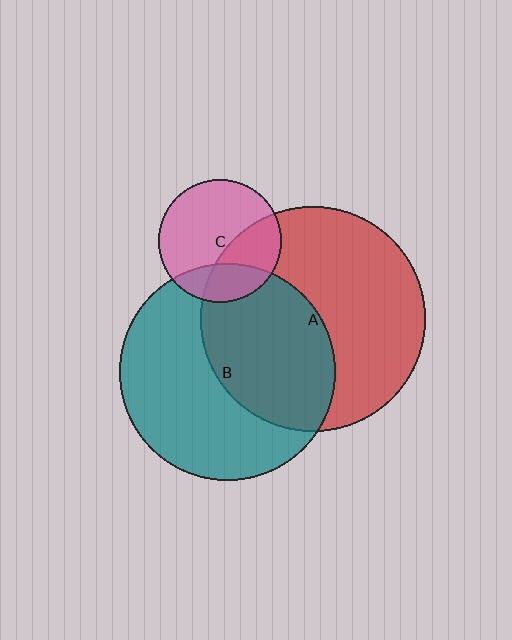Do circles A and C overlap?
Yes.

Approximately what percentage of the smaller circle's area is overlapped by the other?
Approximately 35%.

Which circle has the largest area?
Circle A (red).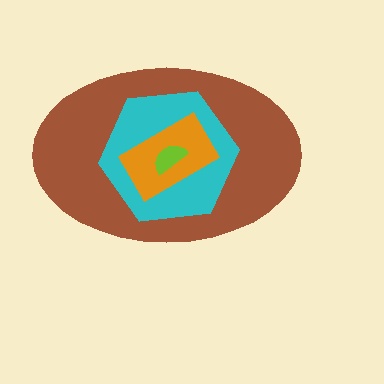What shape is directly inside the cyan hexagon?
The orange rectangle.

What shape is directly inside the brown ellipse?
The cyan hexagon.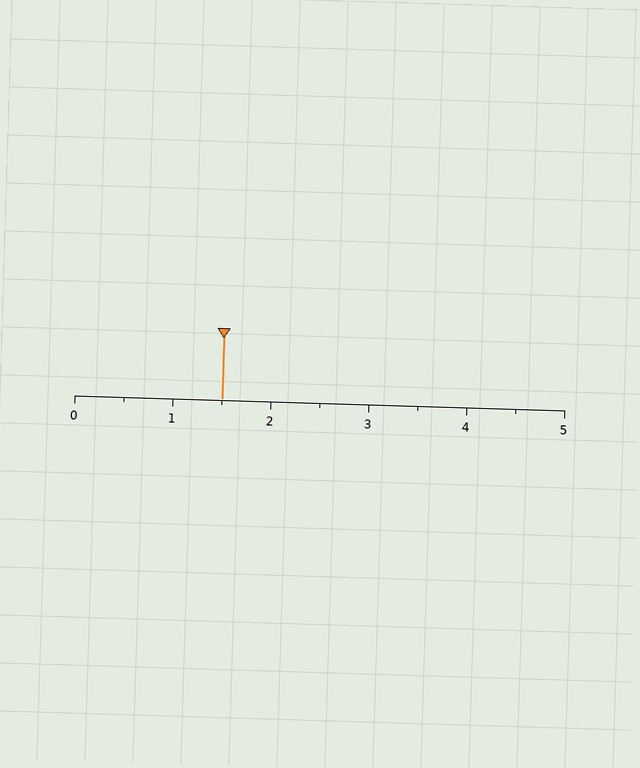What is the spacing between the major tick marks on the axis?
The major ticks are spaced 1 apart.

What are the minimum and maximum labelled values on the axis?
The axis runs from 0 to 5.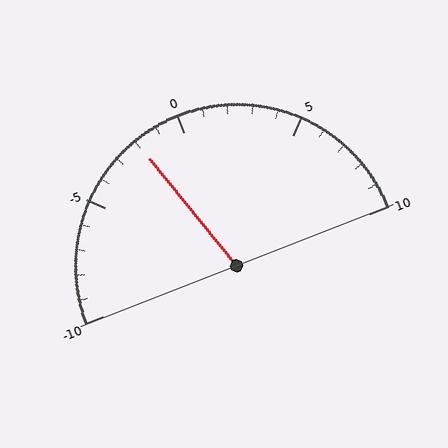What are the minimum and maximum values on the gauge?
The gauge ranges from -10 to 10.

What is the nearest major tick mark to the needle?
The nearest major tick mark is 0.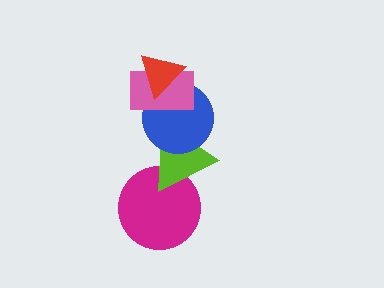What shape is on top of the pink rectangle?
The red triangle is on top of the pink rectangle.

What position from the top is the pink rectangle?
The pink rectangle is 2nd from the top.